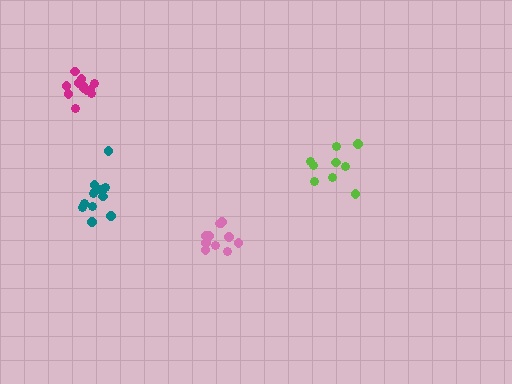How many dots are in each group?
Group 1: 14 dots, Group 2: 9 dots, Group 3: 11 dots, Group 4: 13 dots (47 total).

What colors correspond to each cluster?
The clusters are colored: teal, lime, pink, magenta.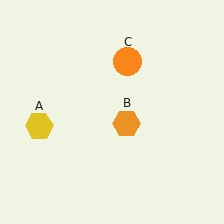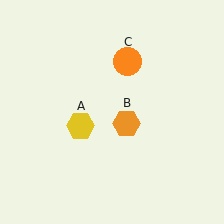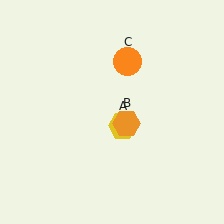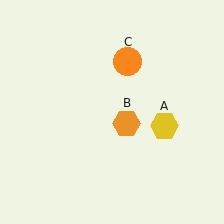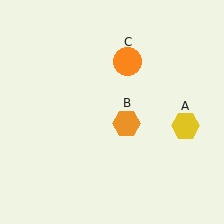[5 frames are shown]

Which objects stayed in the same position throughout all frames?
Orange hexagon (object B) and orange circle (object C) remained stationary.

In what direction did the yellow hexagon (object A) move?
The yellow hexagon (object A) moved right.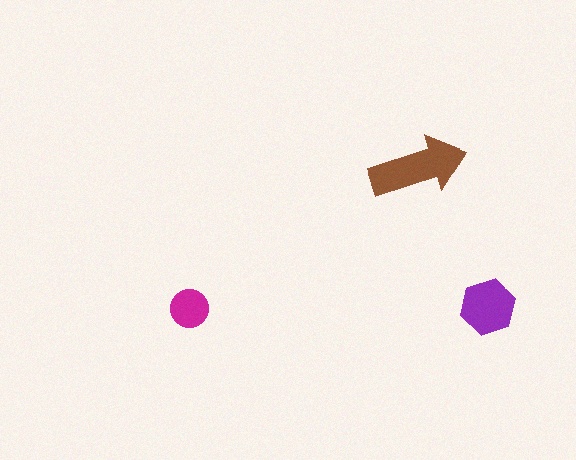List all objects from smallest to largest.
The magenta circle, the purple hexagon, the brown arrow.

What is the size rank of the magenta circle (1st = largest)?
3rd.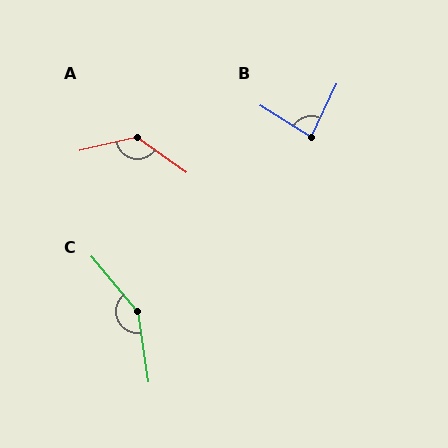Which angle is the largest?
C, at approximately 149 degrees.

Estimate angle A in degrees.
Approximately 131 degrees.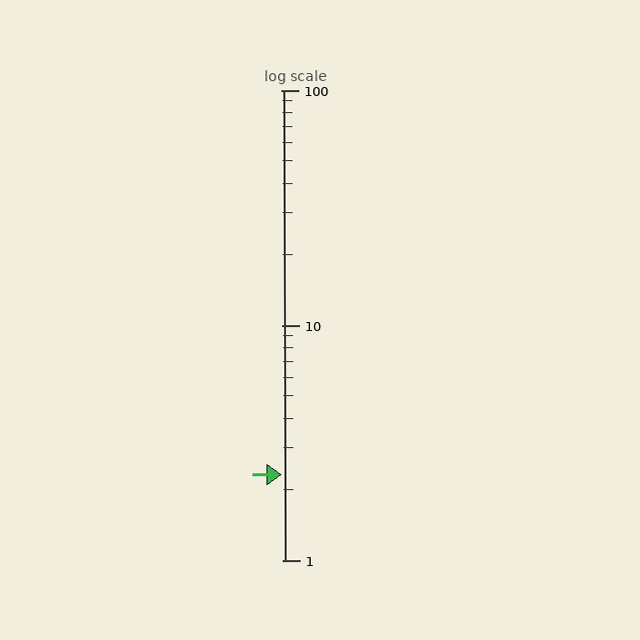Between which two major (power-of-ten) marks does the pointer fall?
The pointer is between 1 and 10.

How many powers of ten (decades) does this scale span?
The scale spans 2 decades, from 1 to 100.